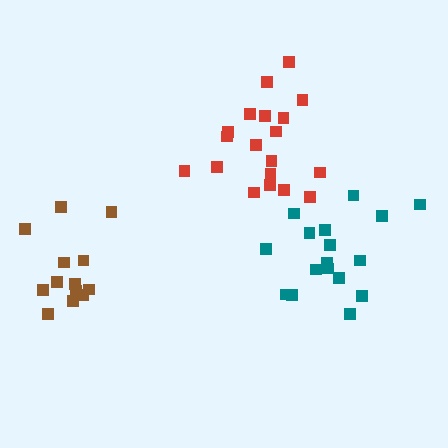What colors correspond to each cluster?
The clusters are colored: brown, teal, red.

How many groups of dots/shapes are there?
There are 3 groups.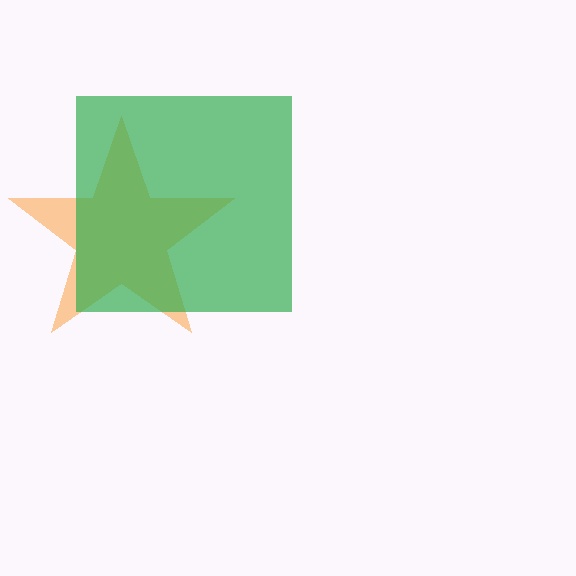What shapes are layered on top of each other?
The layered shapes are: an orange star, a green square.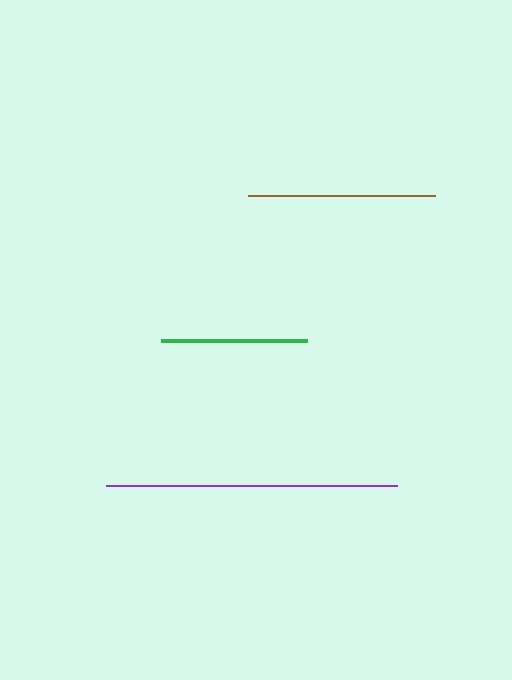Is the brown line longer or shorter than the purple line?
The purple line is longer than the brown line.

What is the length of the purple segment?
The purple segment is approximately 291 pixels long.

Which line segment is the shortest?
The green line is the shortest at approximately 146 pixels.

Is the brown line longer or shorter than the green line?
The brown line is longer than the green line.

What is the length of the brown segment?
The brown segment is approximately 187 pixels long.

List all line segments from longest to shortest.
From longest to shortest: purple, brown, green.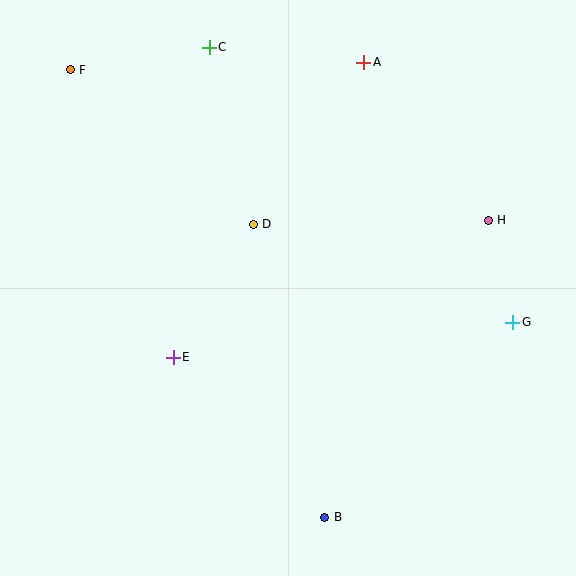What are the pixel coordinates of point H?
Point H is at (488, 220).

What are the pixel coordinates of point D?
Point D is at (253, 224).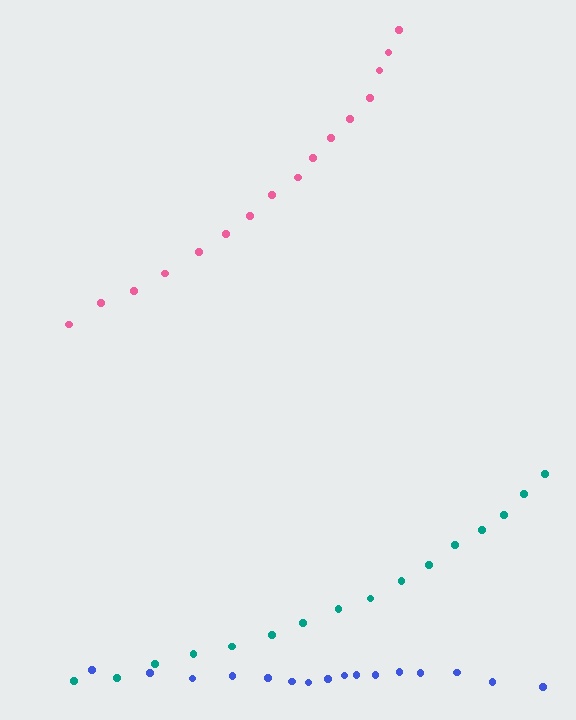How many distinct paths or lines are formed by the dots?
There are 3 distinct paths.